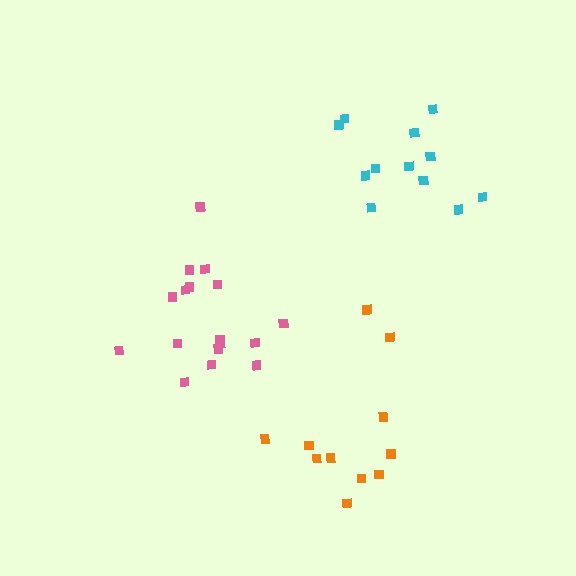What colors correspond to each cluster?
The clusters are colored: pink, orange, cyan.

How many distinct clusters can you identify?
There are 3 distinct clusters.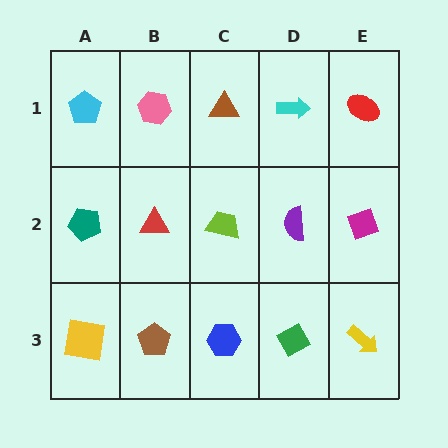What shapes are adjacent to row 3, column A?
A teal pentagon (row 2, column A), a brown pentagon (row 3, column B).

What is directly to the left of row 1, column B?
A cyan pentagon.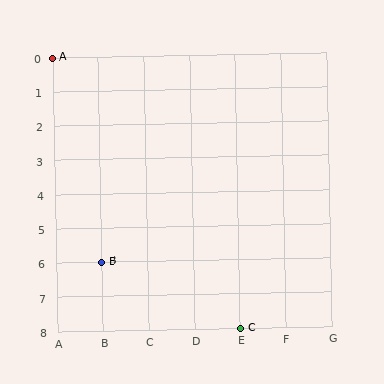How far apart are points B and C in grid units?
Points B and C are 3 columns and 2 rows apart (about 3.6 grid units diagonally).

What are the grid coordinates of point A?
Point A is at grid coordinates (A, 0).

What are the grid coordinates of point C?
Point C is at grid coordinates (E, 8).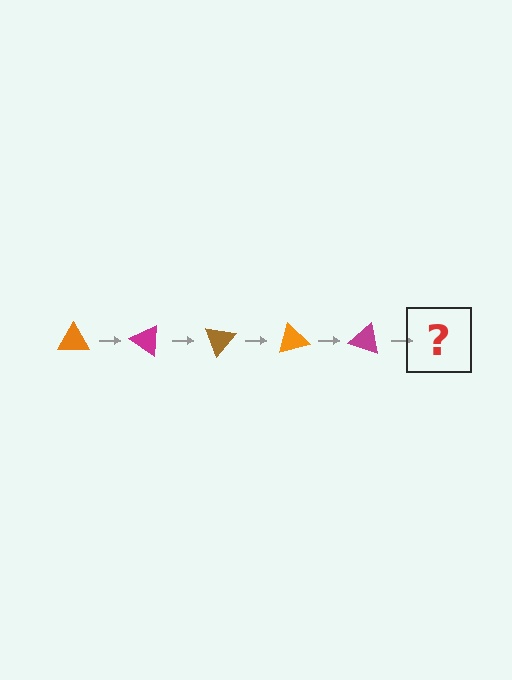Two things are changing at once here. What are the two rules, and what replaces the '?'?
The two rules are that it rotates 35 degrees each step and the color cycles through orange, magenta, and brown. The '?' should be a brown triangle, rotated 175 degrees from the start.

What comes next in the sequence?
The next element should be a brown triangle, rotated 175 degrees from the start.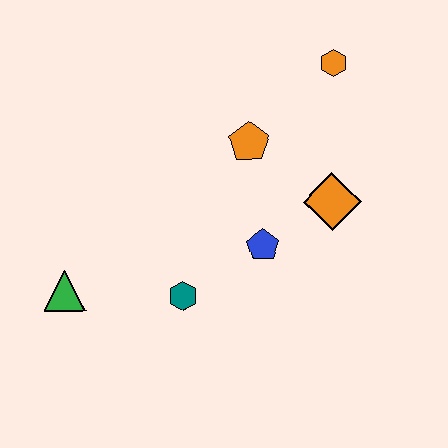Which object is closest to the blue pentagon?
The orange diamond is closest to the blue pentagon.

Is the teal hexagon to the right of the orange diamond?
No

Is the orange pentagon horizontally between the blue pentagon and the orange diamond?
No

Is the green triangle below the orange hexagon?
Yes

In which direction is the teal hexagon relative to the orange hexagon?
The teal hexagon is below the orange hexagon.